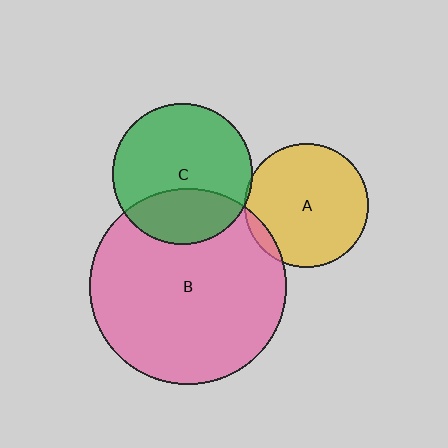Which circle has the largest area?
Circle B (pink).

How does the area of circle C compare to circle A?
Approximately 1.3 times.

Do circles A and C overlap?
Yes.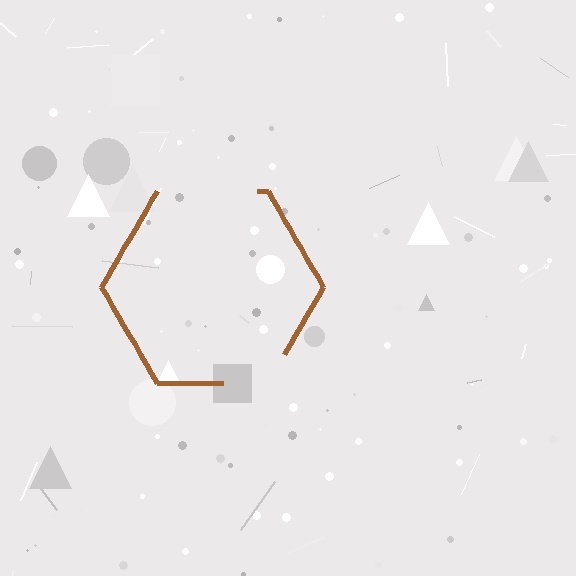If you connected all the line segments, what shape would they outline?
They would outline a hexagon.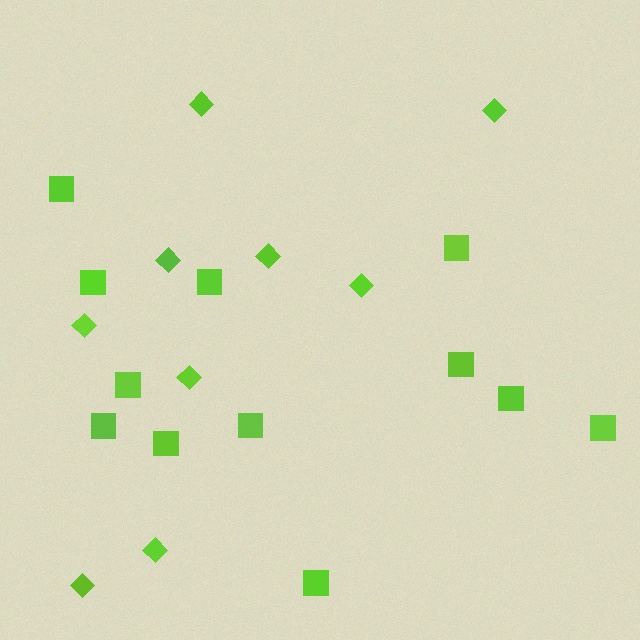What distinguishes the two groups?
There are 2 groups: one group of squares (12) and one group of diamonds (9).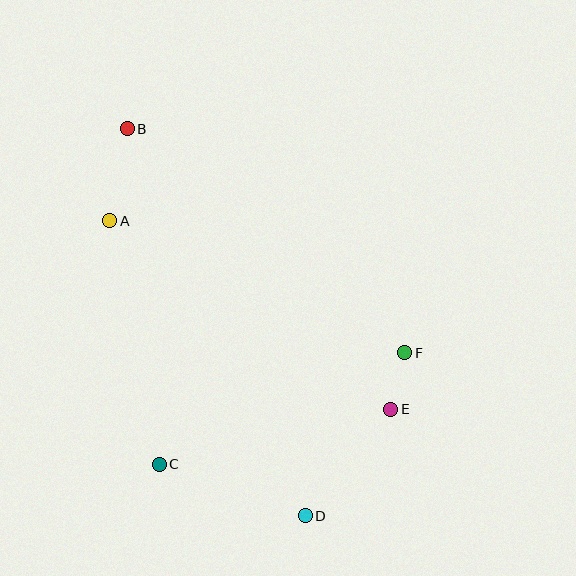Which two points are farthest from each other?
Points B and D are farthest from each other.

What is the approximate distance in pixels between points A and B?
The distance between A and B is approximately 94 pixels.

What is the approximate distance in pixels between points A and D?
The distance between A and D is approximately 354 pixels.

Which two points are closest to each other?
Points E and F are closest to each other.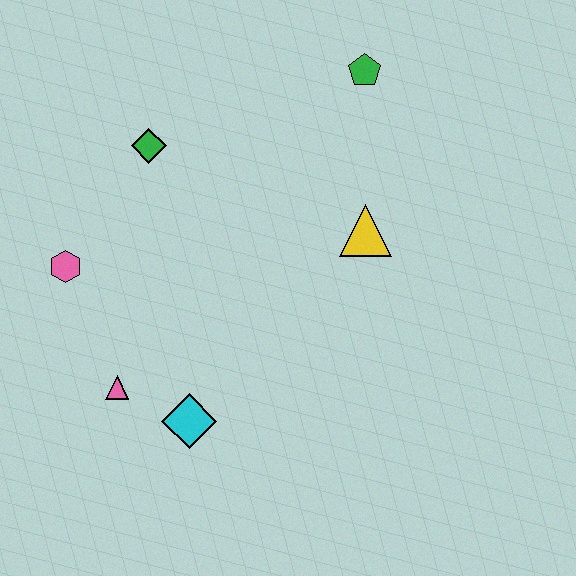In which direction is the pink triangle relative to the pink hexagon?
The pink triangle is below the pink hexagon.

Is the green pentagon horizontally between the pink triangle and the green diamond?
No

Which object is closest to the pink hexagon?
The pink triangle is closest to the pink hexagon.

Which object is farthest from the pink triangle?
The green pentagon is farthest from the pink triangle.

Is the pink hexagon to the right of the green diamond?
No